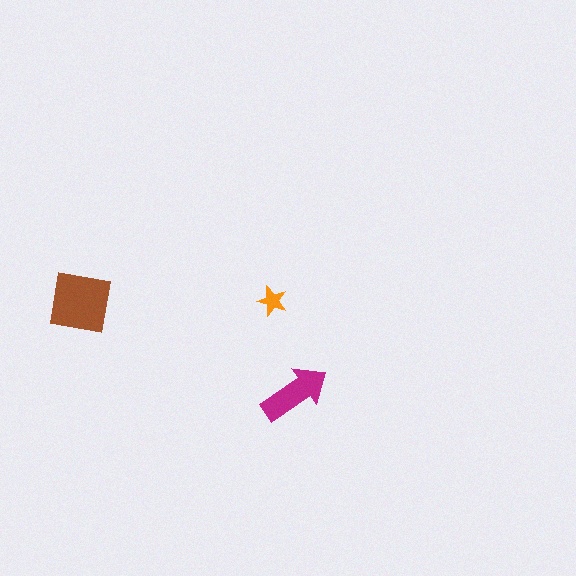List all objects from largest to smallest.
The brown square, the magenta arrow, the orange star.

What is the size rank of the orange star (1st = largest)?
3rd.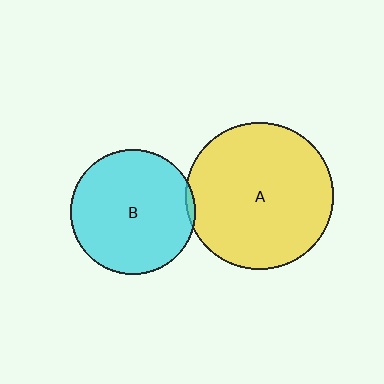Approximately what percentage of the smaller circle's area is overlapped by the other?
Approximately 5%.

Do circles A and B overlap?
Yes.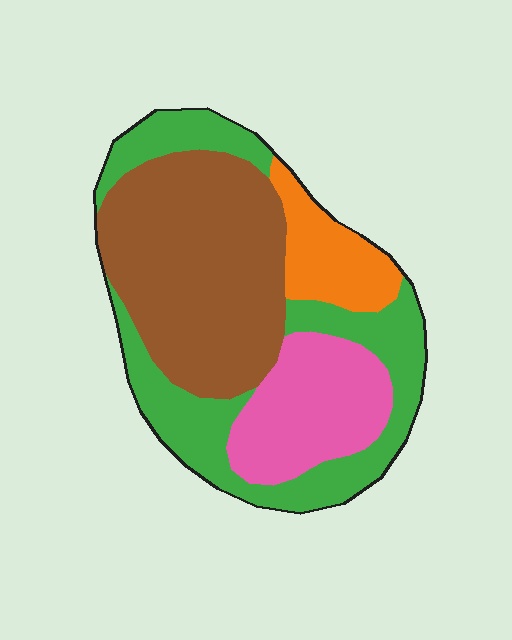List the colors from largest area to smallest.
From largest to smallest: brown, green, pink, orange.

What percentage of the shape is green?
Green covers 32% of the shape.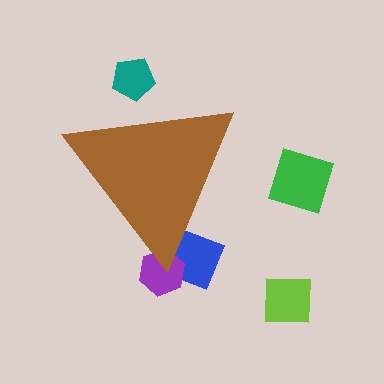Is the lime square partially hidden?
No, the lime square is fully visible.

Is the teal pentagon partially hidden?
Yes, the teal pentagon is partially hidden behind the brown triangle.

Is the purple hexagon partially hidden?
Yes, the purple hexagon is partially hidden behind the brown triangle.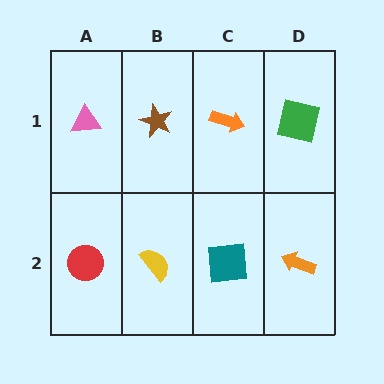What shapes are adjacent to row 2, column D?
A green square (row 1, column D), a teal square (row 2, column C).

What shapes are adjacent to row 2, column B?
A brown star (row 1, column B), a red circle (row 2, column A), a teal square (row 2, column C).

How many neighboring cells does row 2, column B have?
3.